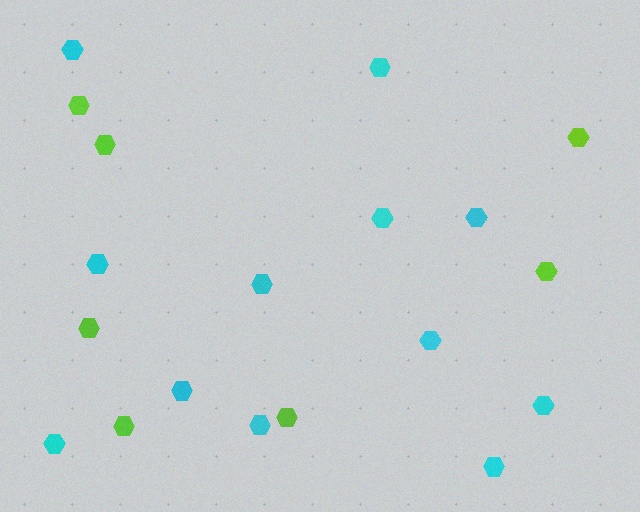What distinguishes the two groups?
There are 2 groups: one group of cyan hexagons (12) and one group of lime hexagons (7).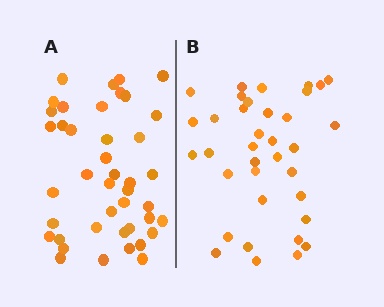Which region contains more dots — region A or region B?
Region A (the left region) has more dots.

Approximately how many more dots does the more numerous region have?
Region A has about 6 more dots than region B.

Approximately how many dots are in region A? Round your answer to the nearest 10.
About 40 dots. (The exact count is 42, which rounds to 40.)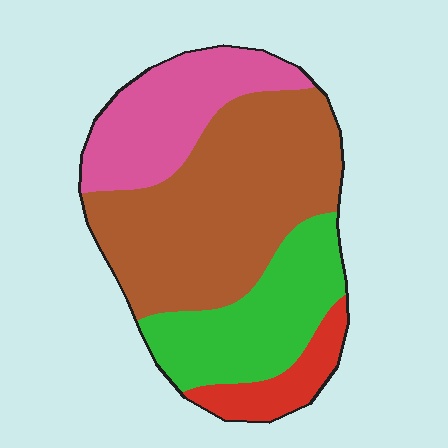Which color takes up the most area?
Brown, at roughly 45%.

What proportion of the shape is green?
Green covers roughly 25% of the shape.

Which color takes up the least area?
Red, at roughly 10%.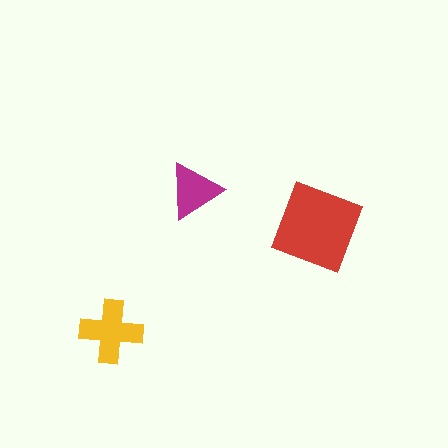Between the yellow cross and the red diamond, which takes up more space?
The red diamond.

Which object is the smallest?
The magenta triangle.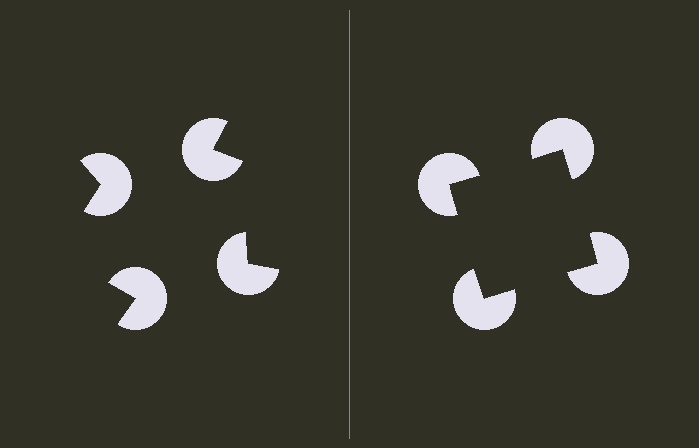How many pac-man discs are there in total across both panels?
8 — 4 on each side.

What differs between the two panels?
The pac-man discs are positioned identically on both sides; only the wedge orientations differ. On the right they align to a square; on the left they are misaligned.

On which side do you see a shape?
An illusory square appears on the right side. On the left side the wedge cuts are rotated, so no coherent shape forms.